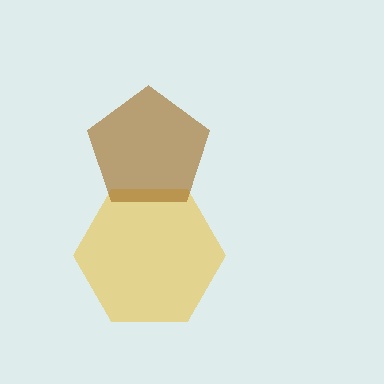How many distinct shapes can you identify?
There are 2 distinct shapes: a yellow hexagon, a brown pentagon.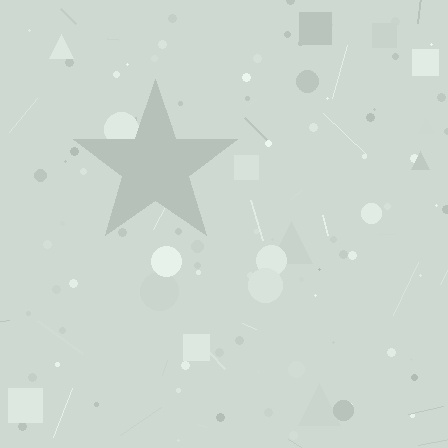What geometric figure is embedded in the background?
A star is embedded in the background.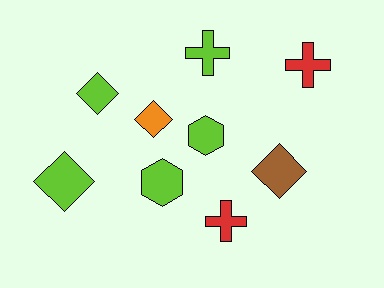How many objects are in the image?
There are 9 objects.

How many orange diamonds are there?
There is 1 orange diamond.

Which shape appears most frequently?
Diamond, with 4 objects.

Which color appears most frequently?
Lime, with 5 objects.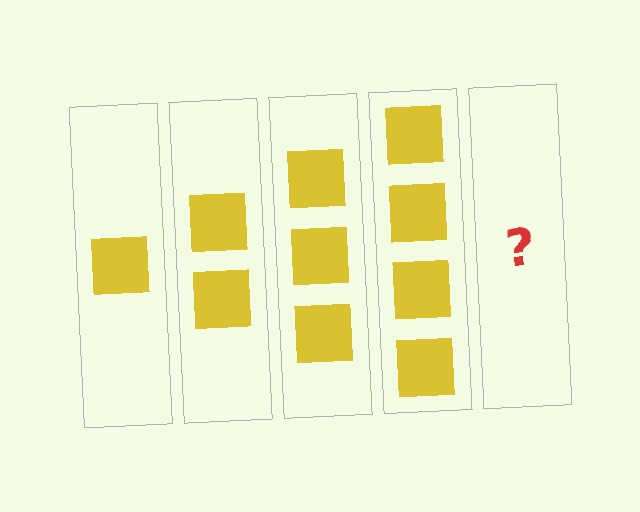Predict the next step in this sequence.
The next step is 5 squares.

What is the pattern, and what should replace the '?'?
The pattern is that each step adds one more square. The '?' should be 5 squares.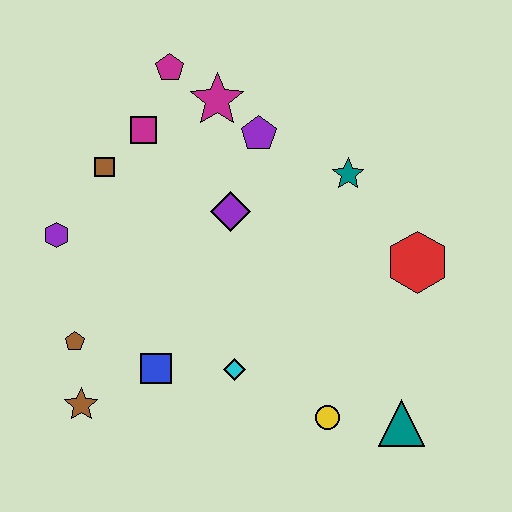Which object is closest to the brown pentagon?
The brown star is closest to the brown pentagon.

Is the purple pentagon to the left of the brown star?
No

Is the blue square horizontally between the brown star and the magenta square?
No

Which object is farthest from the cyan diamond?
The magenta pentagon is farthest from the cyan diamond.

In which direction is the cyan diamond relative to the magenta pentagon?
The cyan diamond is below the magenta pentagon.